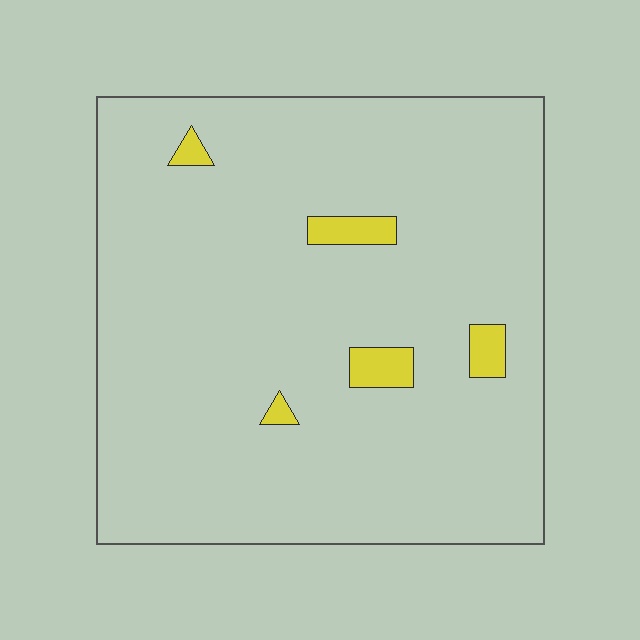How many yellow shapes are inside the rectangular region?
5.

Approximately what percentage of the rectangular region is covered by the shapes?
Approximately 5%.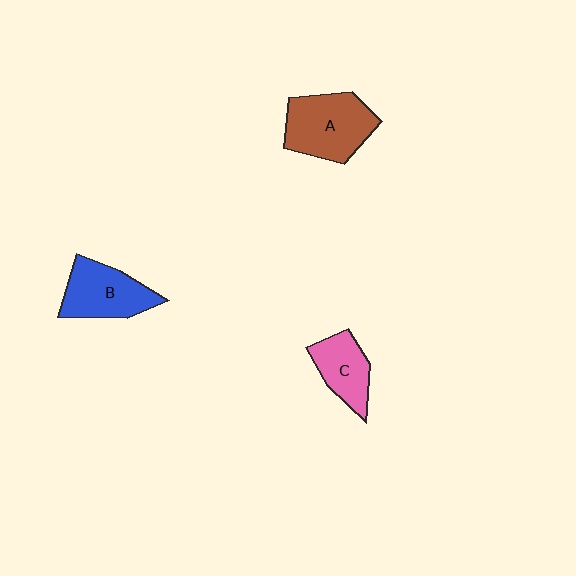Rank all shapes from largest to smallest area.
From largest to smallest: A (brown), B (blue), C (pink).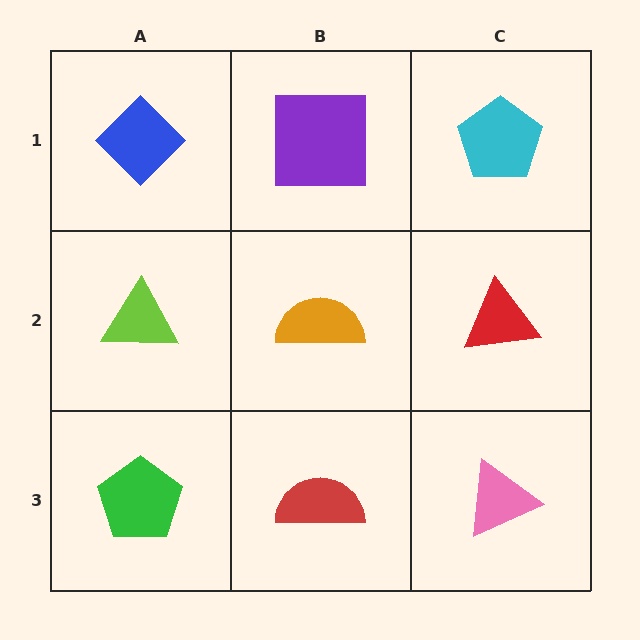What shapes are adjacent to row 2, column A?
A blue diamond (row 1, column A), a green pentagon (row 3, column A), an orange semicircle (row 2, column B).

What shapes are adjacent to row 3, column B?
An orange semicircle (row 2, column B), a green pentagon (row 3, column A), a pink triangle (row 3, column C).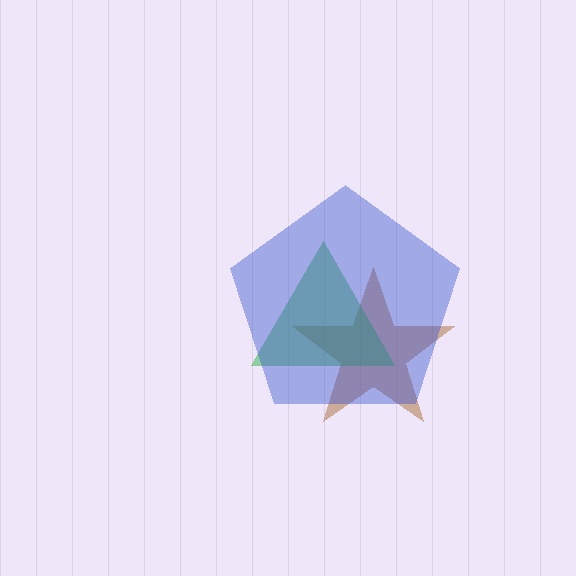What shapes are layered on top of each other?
The layered shapes are: a brown star, a green triangle, a blue pentagon.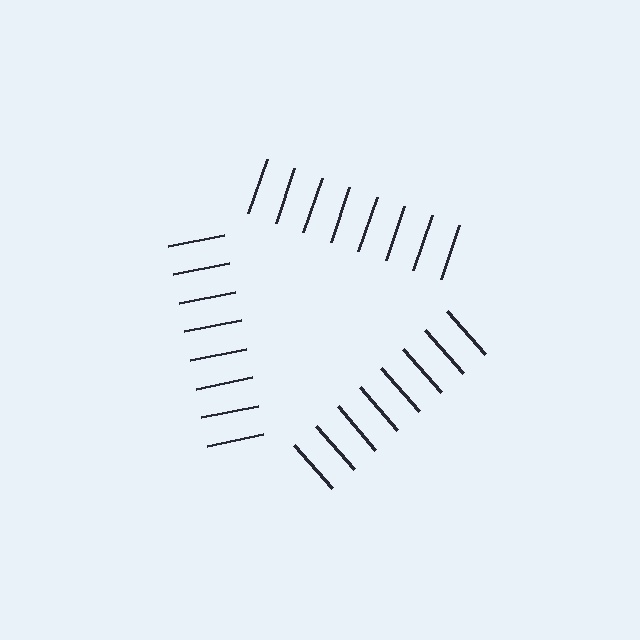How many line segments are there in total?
24 — 8 along each of the 3 edges.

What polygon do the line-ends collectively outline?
An illusory triangle — the line segments terminate on its edges but no continuous stroke is drawn.